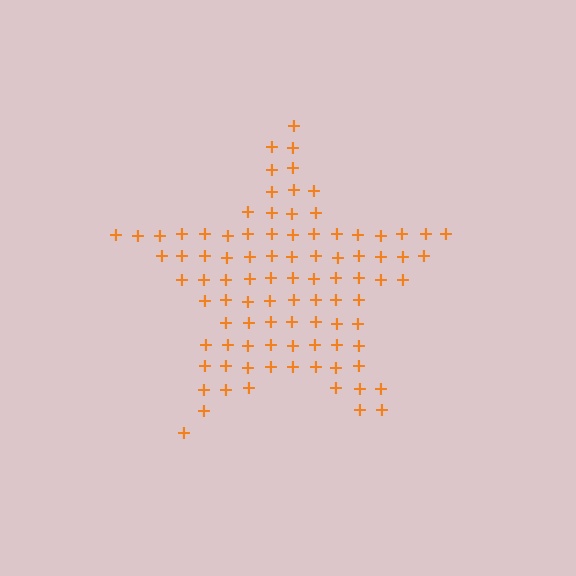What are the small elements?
The small elements are plus signs.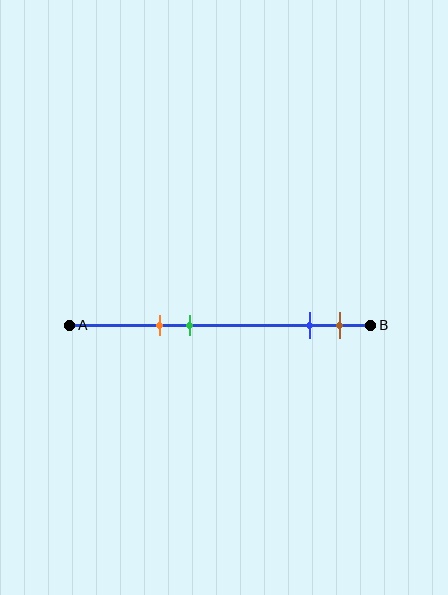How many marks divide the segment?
There are 4 marks dividing the segment.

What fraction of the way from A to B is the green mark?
The green mark is approximately 40% (0.4) of the way from A to B.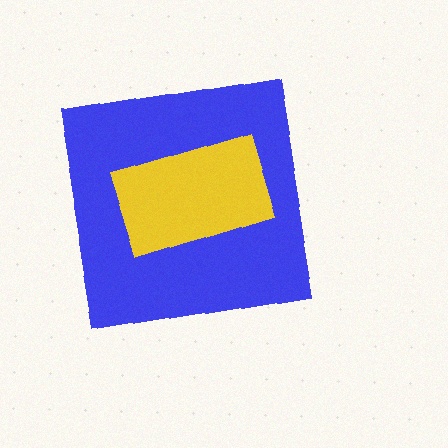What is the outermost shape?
The blue square.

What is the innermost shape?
The yellow rectangle.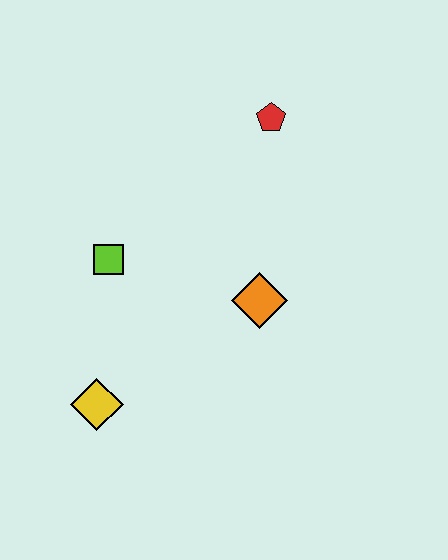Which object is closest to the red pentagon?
The orange diamond is closest to the red pentagon.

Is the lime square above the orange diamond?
Yes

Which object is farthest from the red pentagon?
The yellow diamond is farthest from the red pentagon.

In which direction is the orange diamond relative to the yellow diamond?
The orange diamond is to the right of the yellow diamond.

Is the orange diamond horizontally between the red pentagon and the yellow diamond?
Yes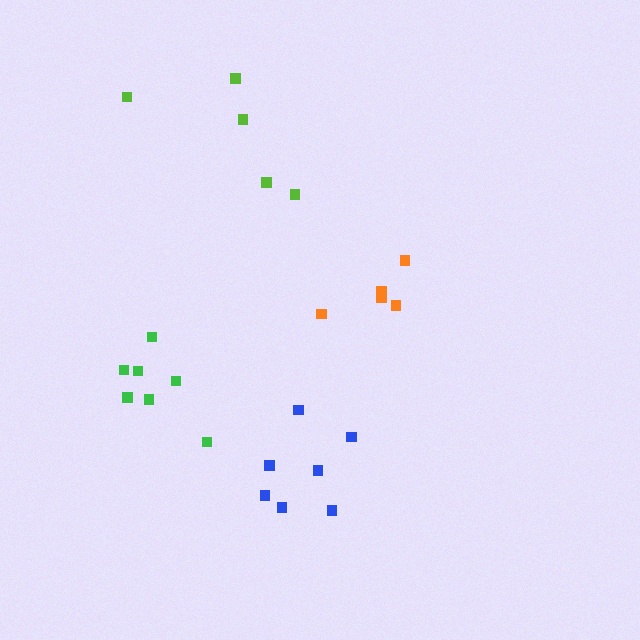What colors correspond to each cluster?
The clusters are colored: blue, orange, green, lime.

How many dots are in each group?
Group 1: 7 dots, Group 2: 5 dots, Group 3: 7 dots, Group 4: 5 dots (24 total).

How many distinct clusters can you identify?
There are 4 distinct clusters.